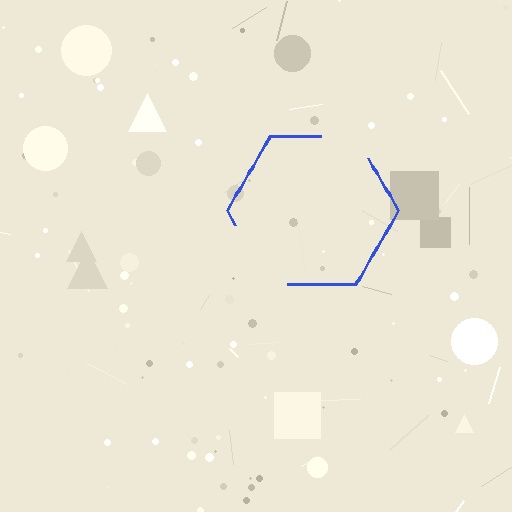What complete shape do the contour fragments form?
The contour fragments form a hexagon.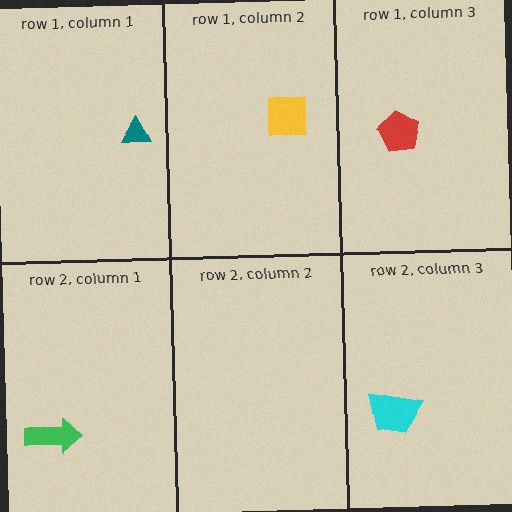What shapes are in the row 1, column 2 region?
The yellow square.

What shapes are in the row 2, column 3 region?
The cyan trapezoid.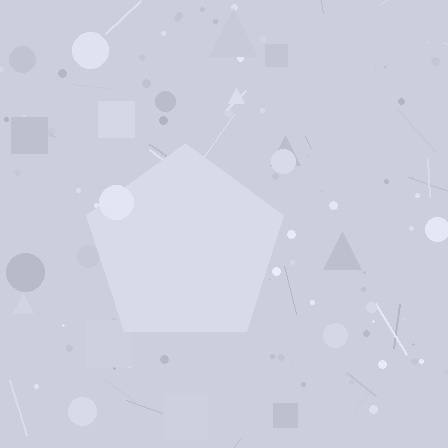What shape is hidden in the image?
A pentagon is hidden in the image.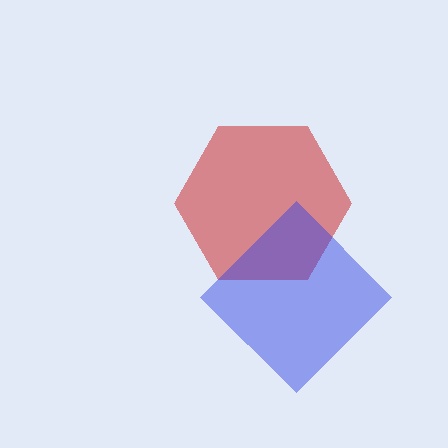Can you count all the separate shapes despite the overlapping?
Yes, there are 2 separate shapes.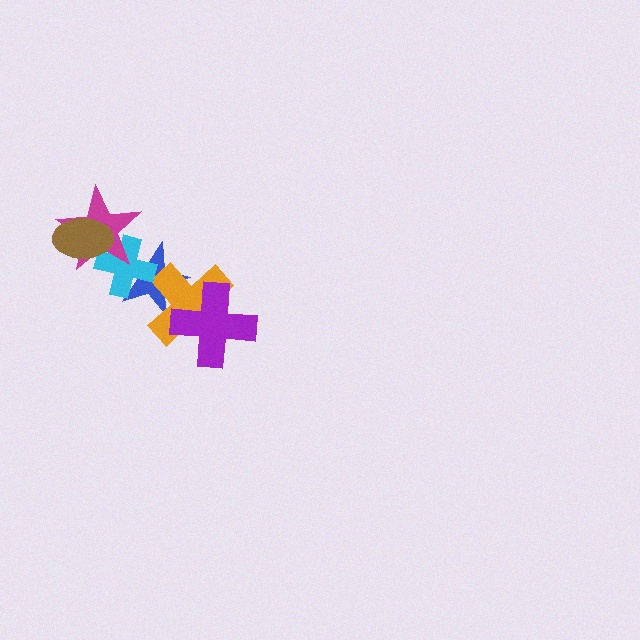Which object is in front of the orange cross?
The purple cross is in front of the orange cross.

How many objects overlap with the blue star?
3 objects overlap with the blue star.